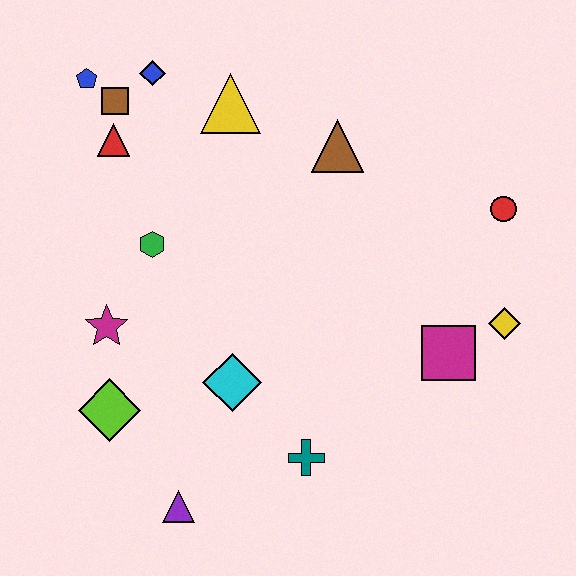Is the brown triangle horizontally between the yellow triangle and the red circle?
Yes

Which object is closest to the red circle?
The yellow diamond is closest to the red circle.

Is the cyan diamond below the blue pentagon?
Yes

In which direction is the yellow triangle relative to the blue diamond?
The yellow triangle is to the right of the blue diamond.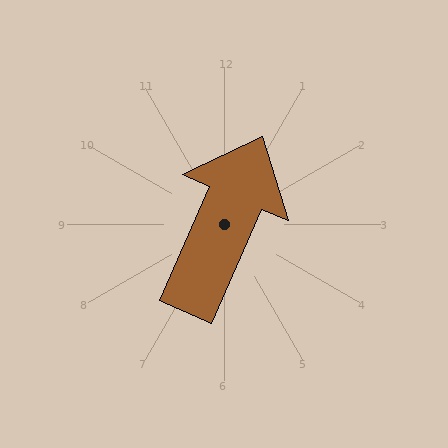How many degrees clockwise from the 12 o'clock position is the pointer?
Approximately 24 degrees.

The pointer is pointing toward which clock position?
Roughly 1 o'clock.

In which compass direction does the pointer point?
Northeast.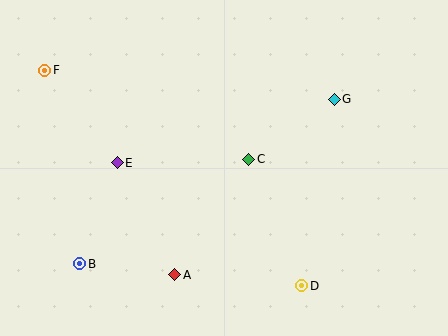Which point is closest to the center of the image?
Point C at (249, 159) is closest to the center.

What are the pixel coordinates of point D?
Point D is at (302, 286).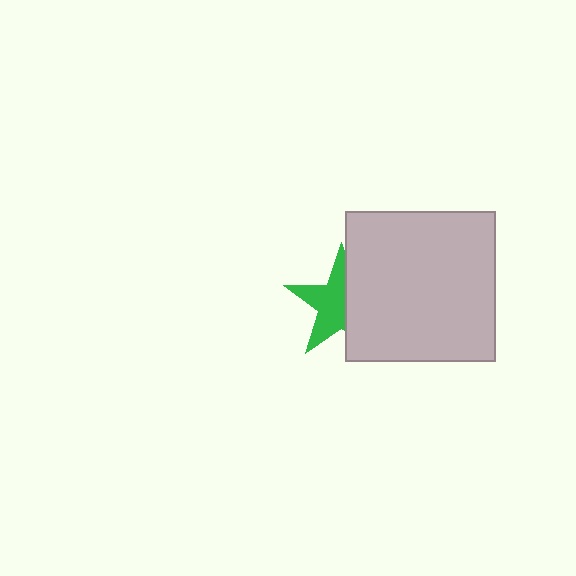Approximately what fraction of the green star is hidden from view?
Roughly 42% of the green star is hidden behind the light gray square.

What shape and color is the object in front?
The object in front is a light gray square.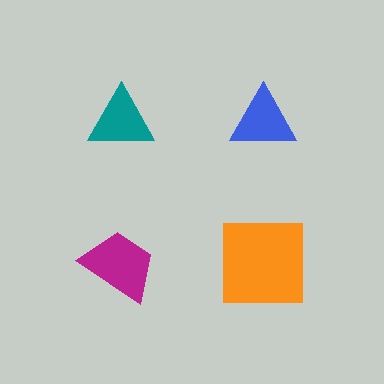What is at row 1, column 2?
A blue triangle.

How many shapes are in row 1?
2 shapes.